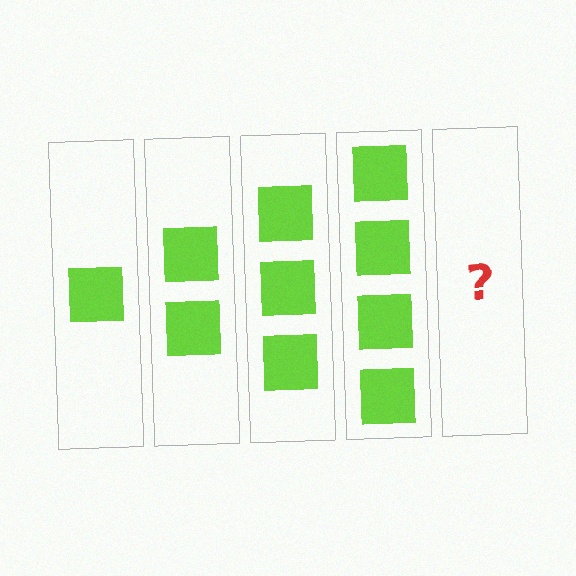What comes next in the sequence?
The next element should be 5 squares.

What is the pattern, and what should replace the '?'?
The pattern is that each step adds one more square. The '?' should be 5 squares.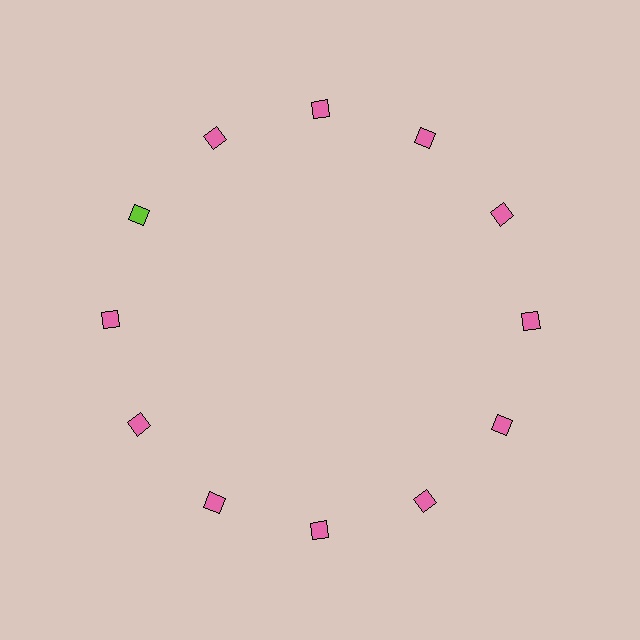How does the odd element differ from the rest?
It has a different color: lime instead of pink.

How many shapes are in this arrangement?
There are 12 shapes arranged in a ring pattern.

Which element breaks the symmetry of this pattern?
The lime diamond at roughly the 10 o'clock position breaks the symmetry. All other shapes are pink diamonds.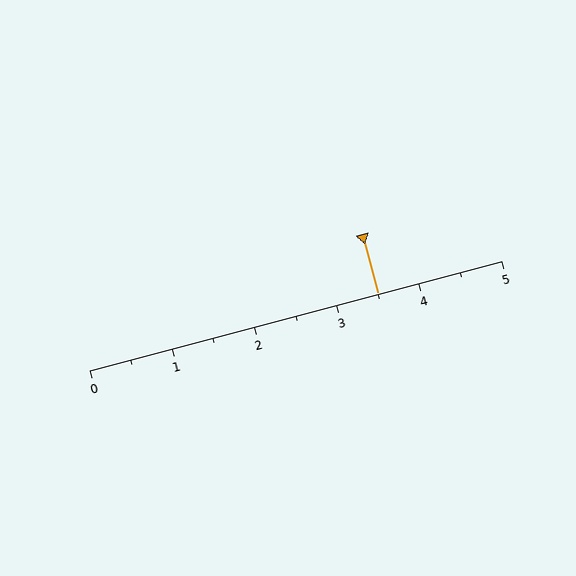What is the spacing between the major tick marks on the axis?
The major ticks are spaced 1 apart.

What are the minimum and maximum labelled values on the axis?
The axis runs from 0 to 5.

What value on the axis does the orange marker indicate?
The marker indicates approximately 3.5.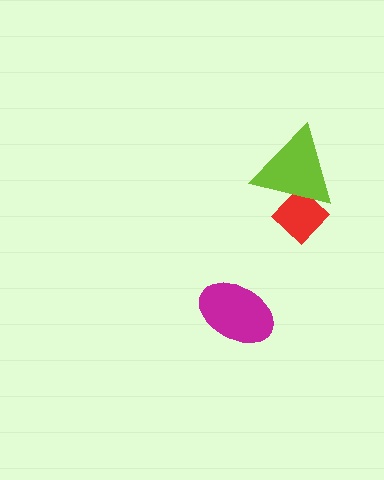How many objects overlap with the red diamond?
1 object overlaps with the red diamond.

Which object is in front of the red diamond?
The lime triangle is in front of the red diamond.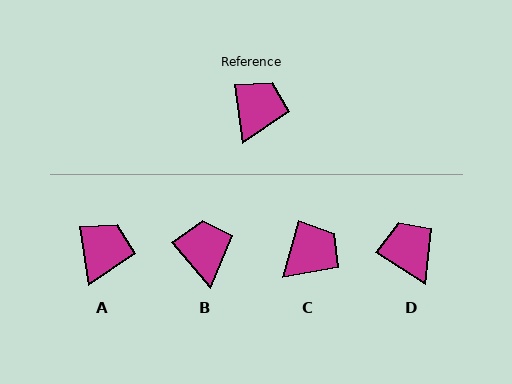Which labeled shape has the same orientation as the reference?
A.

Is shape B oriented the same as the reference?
No, it is off by about 33 degrees.